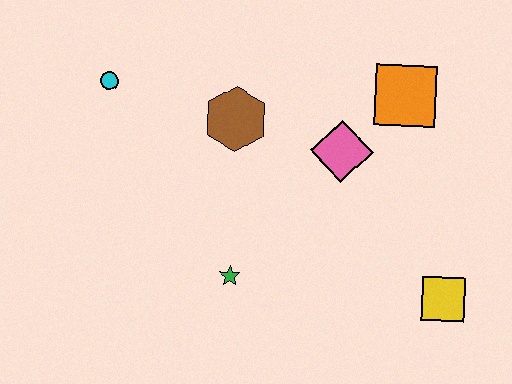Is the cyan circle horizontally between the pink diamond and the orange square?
No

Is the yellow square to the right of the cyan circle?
Yes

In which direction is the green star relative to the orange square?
The green star is below the orange square.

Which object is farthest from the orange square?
The cyan circle is farthest from the orange square.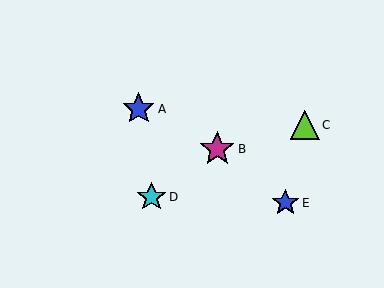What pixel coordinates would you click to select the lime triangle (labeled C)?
Click at (305, 125) to select the lime triangle C.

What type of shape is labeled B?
Shape B is a magenta star.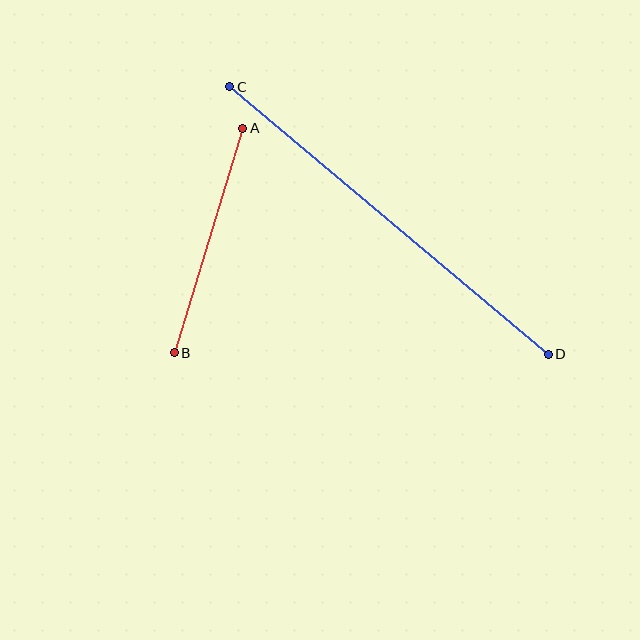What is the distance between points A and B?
The distance is approximately 235 pixels.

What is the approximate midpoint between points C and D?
The midpoint is at approximately (389, 221) pixels.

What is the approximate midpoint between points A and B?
The midpoint is at approximately (208, 240) pixels.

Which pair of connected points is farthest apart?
Points C and D are farthest apart.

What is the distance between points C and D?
The distance is approximately 416 pixels.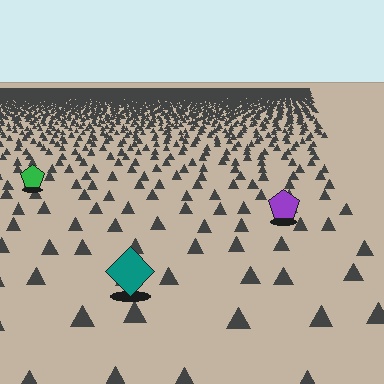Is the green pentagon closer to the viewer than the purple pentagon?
No. The purple pentagon is closer — you can tell from the texture gradient: the ground texture is coarser near it.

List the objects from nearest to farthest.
From nearest to farthest: the teal diamond, the purple pentagon, the green pentagon.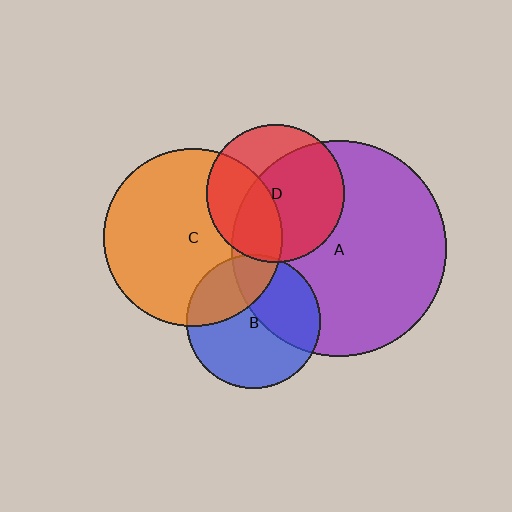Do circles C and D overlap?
Yes.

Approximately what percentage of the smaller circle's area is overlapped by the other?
Approximately 40%.